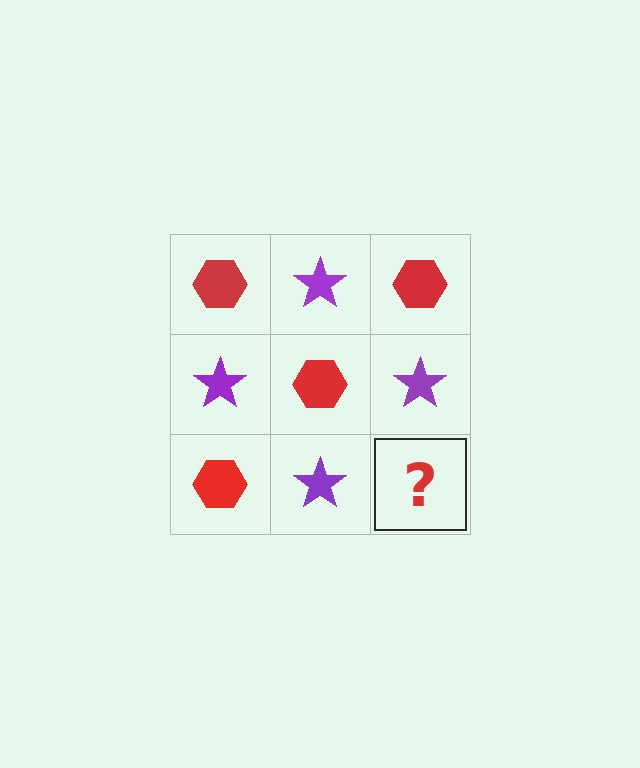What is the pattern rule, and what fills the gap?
The rule is that it alternates red hexagon and purple star in a checkerboard pattern. The gap should be filled with a red hexagon.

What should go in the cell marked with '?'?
The missing cell should contain a red hexagon.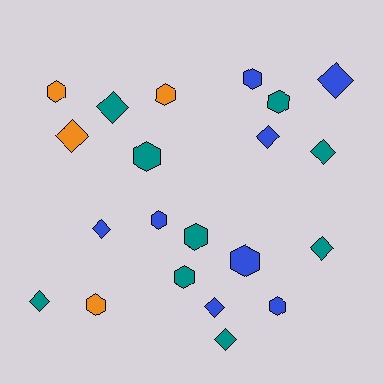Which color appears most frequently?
Teal, with 9 objects.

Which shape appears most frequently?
Hexagon, with 11 objects.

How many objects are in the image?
There are 21 objects.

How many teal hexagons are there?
There are 4 teal hexagons.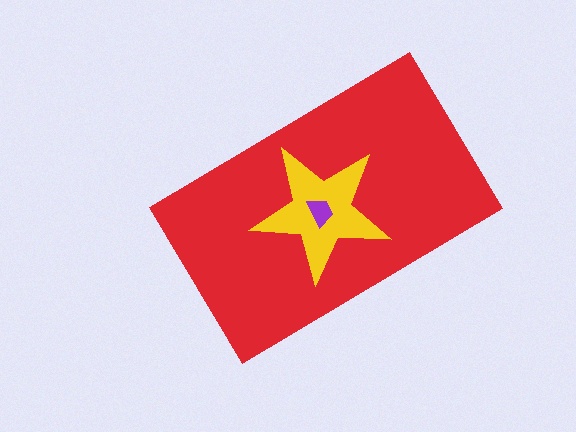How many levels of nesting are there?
3.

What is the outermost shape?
The red rectangle.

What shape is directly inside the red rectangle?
The yellow star.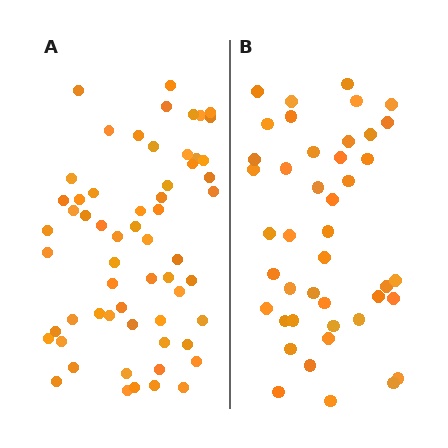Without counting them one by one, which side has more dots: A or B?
Region A (the left region) has more dots.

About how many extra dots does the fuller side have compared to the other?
Region A has approximately 15 more dots than region B.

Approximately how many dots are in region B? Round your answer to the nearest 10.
About 40 dots. (The exact count is 43, which rounds to 40.)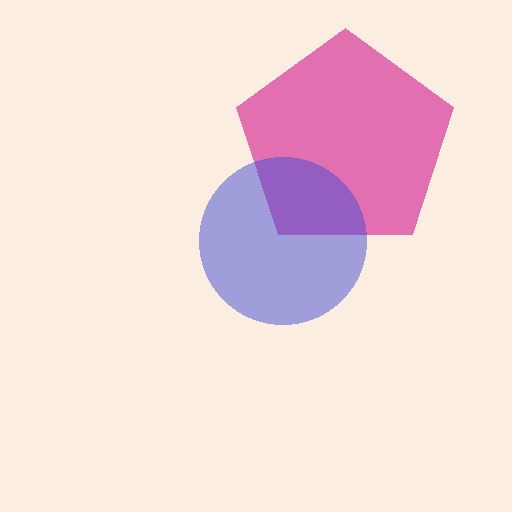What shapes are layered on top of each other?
The layered shapes are: a magenta pentagon, a blue circle.